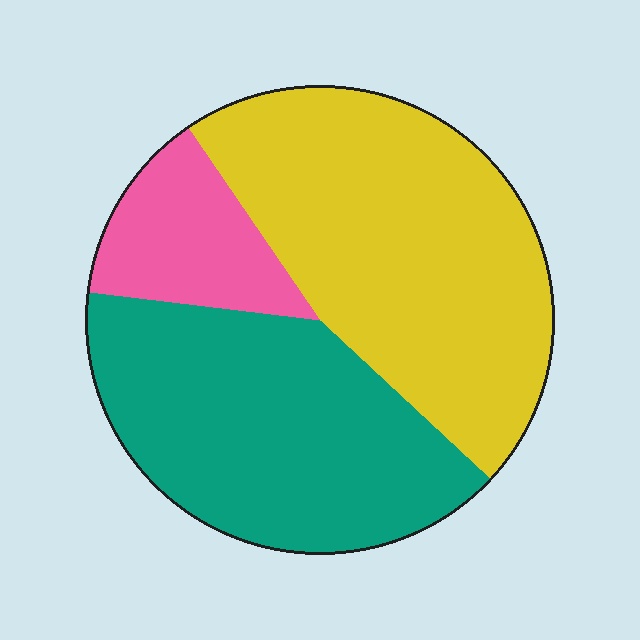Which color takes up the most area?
Yellow, at roughly 45%.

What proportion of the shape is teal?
Teal takes up about two fifths (2/5) of the shape.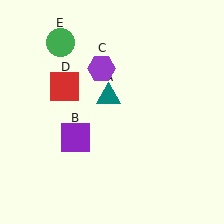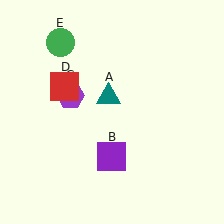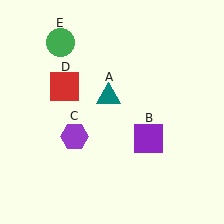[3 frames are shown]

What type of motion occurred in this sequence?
The purple square (object B), purple hexagon (object C) rotated counterclockwise around the center of the scene.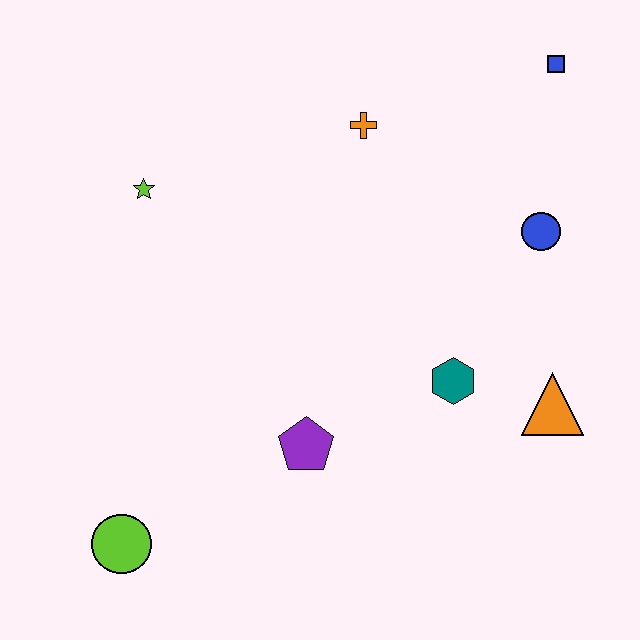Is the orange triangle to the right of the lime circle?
Yes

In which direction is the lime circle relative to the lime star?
The lime circle is below the lime star.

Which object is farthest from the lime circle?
The blue square is farthest from the lime circle.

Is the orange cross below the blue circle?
No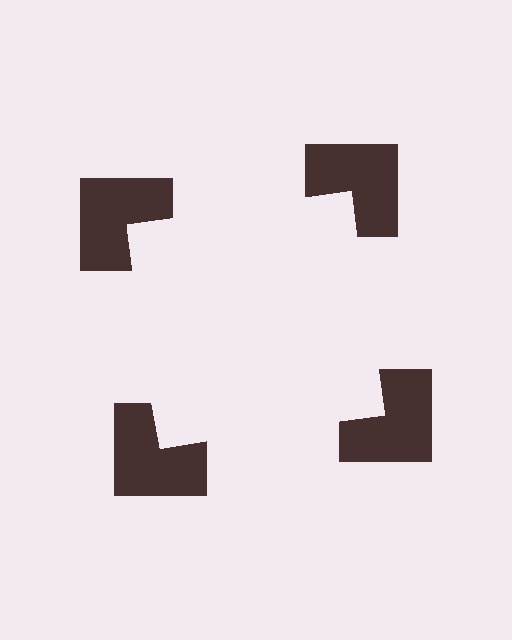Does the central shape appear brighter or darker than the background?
It typically appears slightly brighter than the background, even though no actual brightness change is drawn.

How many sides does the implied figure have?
4 sides.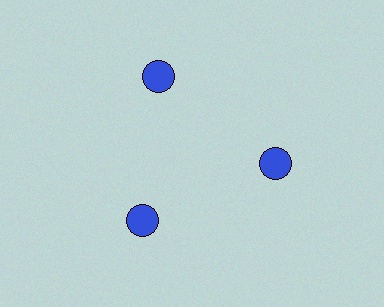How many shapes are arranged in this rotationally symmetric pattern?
There are 3 shapes, arranged in 3 groups of 1.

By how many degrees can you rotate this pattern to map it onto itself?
The pattern maps onto itself every 120 degrees of rotation.